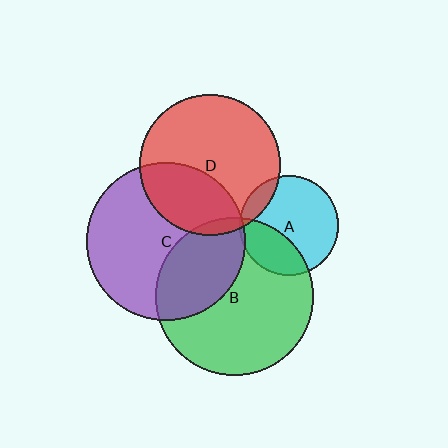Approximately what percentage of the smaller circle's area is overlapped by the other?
Approximately 35%.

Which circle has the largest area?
Circle C (purple).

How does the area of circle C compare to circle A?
Approximately 2.5 times.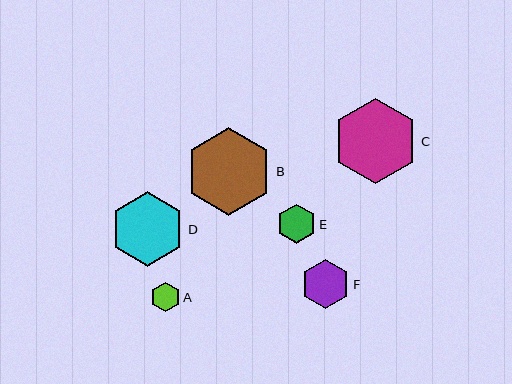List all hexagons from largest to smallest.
From largest to smallest: B, C, D, F, E, A.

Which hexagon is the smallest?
Hexagon A is the smallest with a size of approximately 29 pixels.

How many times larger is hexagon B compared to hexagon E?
Hexagon B is approximately 2.2 times the size of hexagon E.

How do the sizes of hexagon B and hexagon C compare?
Hexagon B and hexagon C are approximately the same size.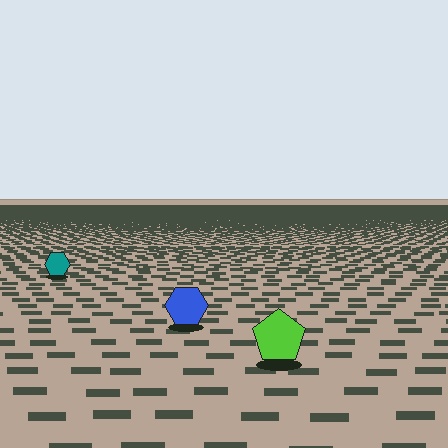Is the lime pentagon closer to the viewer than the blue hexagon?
Yes. The lime pentagon is closer — you can tell from the texture gradient: the ground texture is coarser near it.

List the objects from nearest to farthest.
From nearest to farthest: the lime pentagon, the blue hexagon, the teal hexagon.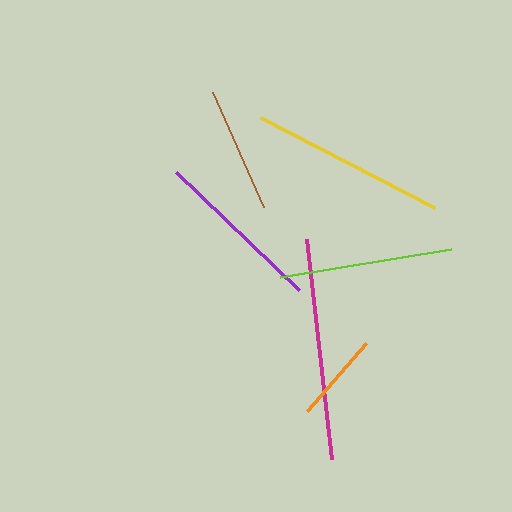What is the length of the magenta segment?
The magenta segment is approximately 222 pixels long.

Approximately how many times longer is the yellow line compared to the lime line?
The yellow line is approximately 1.1 times the length of the lime line.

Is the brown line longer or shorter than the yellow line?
The yellow line is longer than the brown line.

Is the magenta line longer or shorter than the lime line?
The magenta line is longer than the lime line.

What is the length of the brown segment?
The brown segment is approximately 126 pixels long.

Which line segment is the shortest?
The orange line is the shortest at approximately 90 pixels.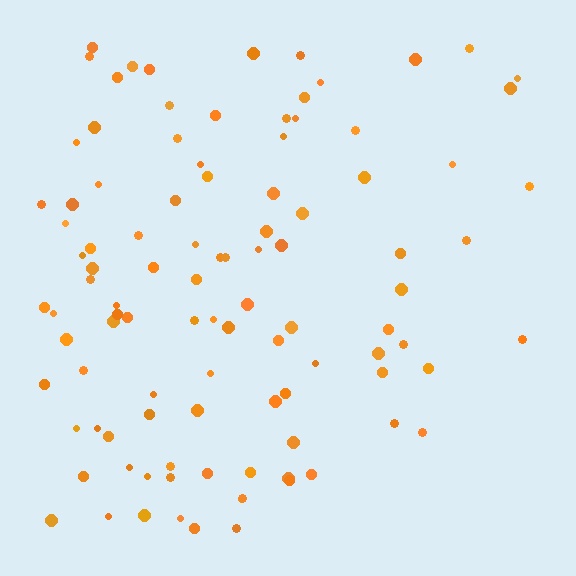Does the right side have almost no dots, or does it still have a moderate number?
Still a moderate number, just noticeably fewer than the left.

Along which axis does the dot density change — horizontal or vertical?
Horizontal.